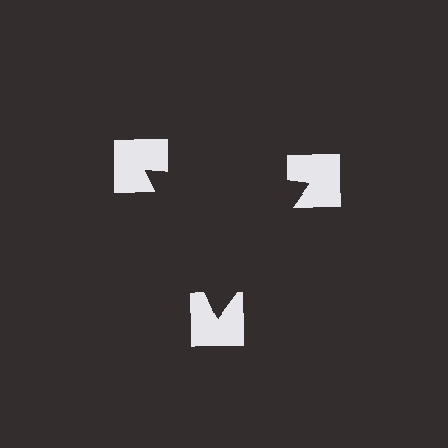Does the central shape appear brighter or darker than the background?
It typically appears slightly darker than the background, even though no actual brightness change is drawn.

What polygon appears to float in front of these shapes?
An illusory triangle — its edges are inferred from the aligned wedge cuts in the notched squares, not physically drawn.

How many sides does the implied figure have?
3 sides.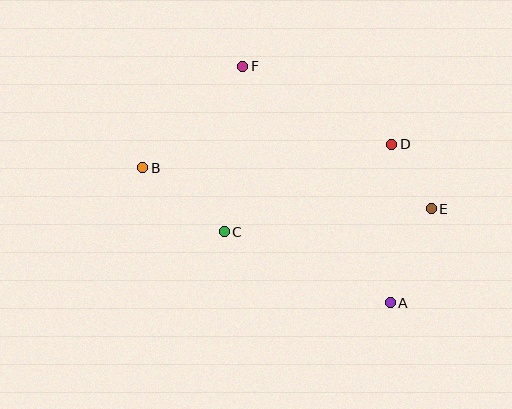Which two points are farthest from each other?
Points B and E are farthest from each other.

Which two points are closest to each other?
Points D and E are closest to each other.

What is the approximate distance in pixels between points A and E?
The distance between A and E is approximately 103 pixels.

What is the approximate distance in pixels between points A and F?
The distance between A and F is approximately 279 pixels.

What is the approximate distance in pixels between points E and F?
The distance between E and F is approximately 236 pixels.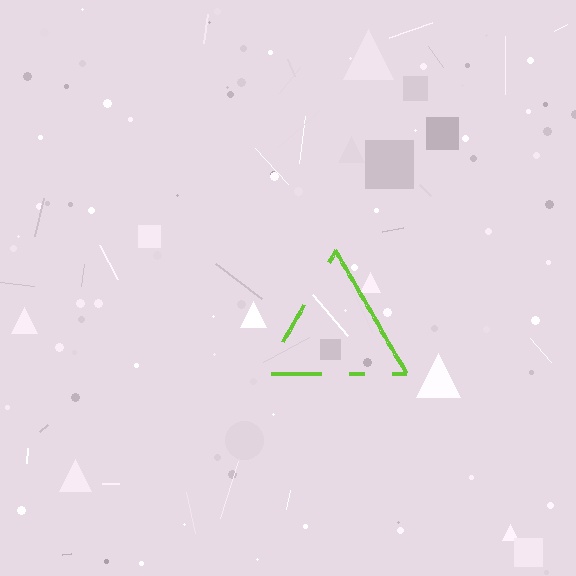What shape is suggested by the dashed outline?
The dashed outline suggests a triangle.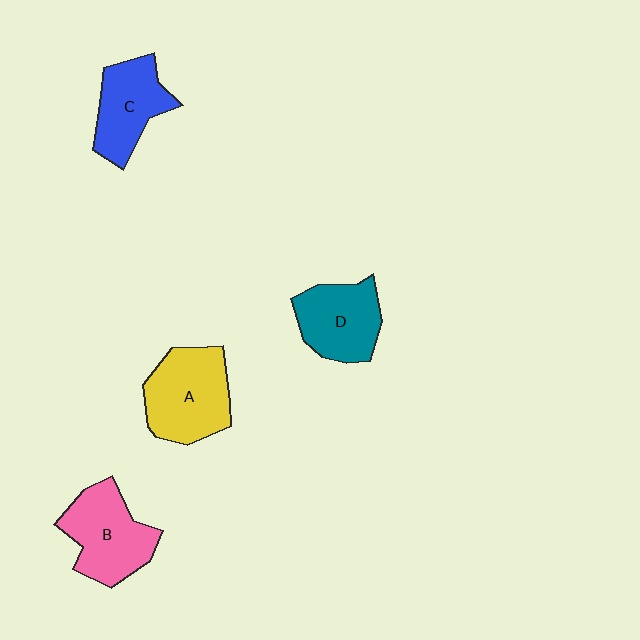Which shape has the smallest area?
Shape C (blue).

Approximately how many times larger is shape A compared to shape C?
Approximately 1.2 times.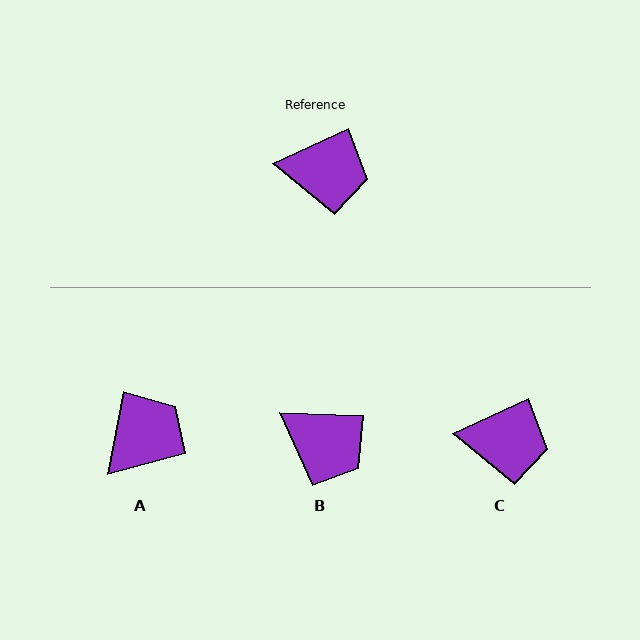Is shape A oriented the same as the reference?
No, it is off by about 55 degrees.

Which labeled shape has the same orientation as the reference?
C.